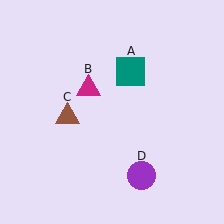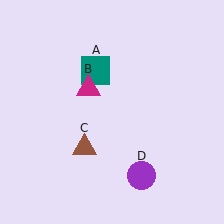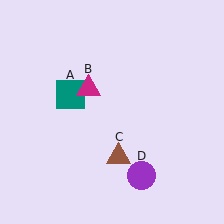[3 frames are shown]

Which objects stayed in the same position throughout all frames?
Magenta triangle (object B) and purple circle (object D) remained stationary.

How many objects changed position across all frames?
2 objects changed position: teal square (object A), brown triangle (object C).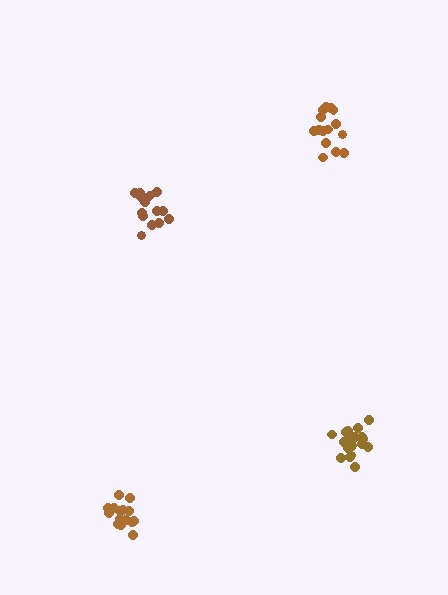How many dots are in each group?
Group 1: 15 dots, Group 2: 21 dots, Group 3: 16 dots, Group 4: 16 dots (68 total).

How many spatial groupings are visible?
There are 4 spatial groupings.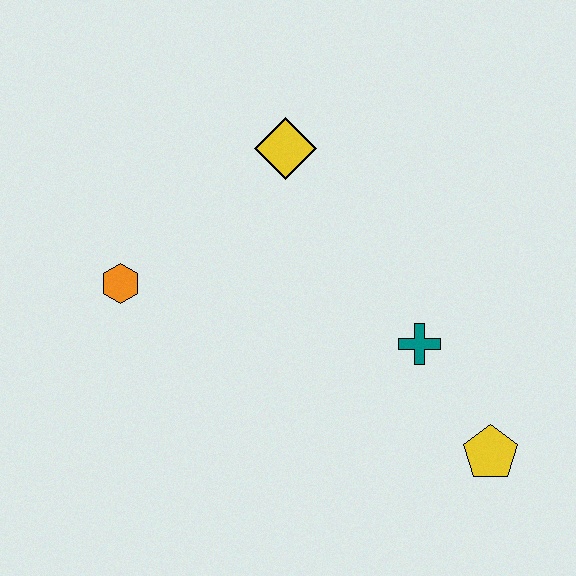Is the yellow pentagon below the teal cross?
Yes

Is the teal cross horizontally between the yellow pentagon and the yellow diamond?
Yes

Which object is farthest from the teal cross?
The orange hexagon is farthest from the teal cross.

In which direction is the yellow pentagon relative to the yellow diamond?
The yellow pentagon is below the yellow diamond.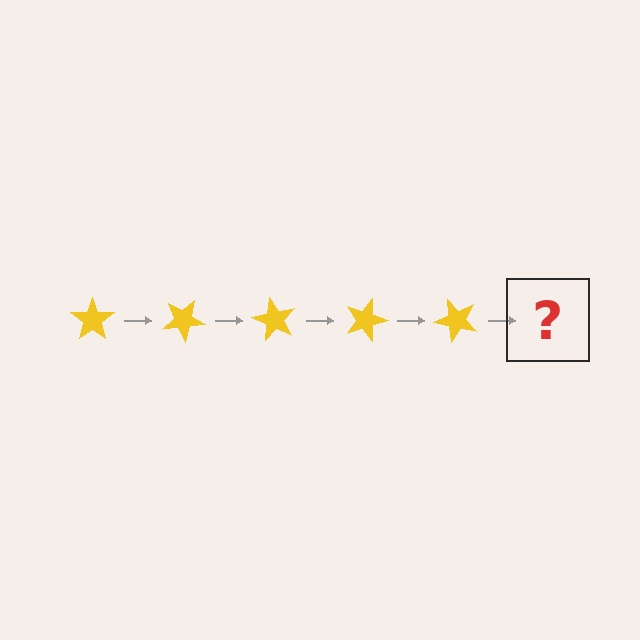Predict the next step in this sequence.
The next step is a yellow star rotated 150 degrees.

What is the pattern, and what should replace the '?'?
The pattern is that the star rotates 30 degrees each step. The '?' should be a yellow star rotated 150 degrees.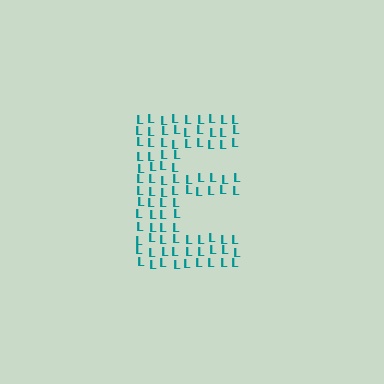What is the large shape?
The large shape is the letter E.